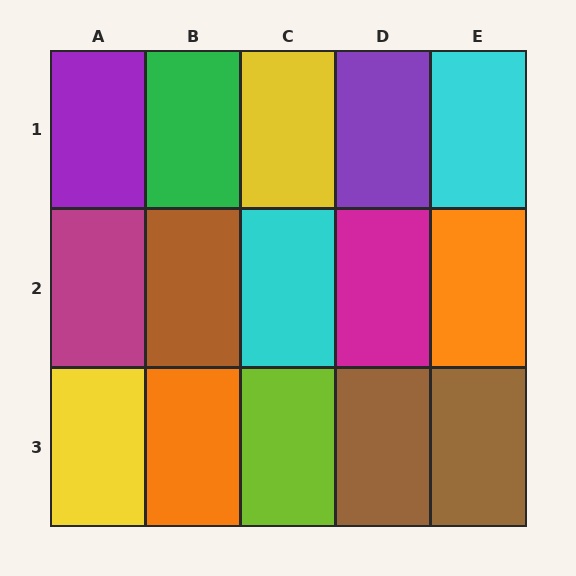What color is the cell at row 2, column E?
Orange.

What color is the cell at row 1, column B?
Green.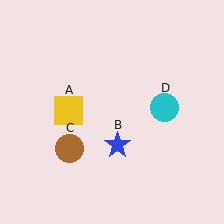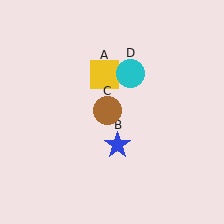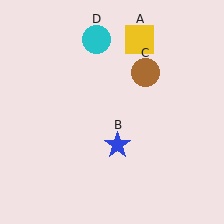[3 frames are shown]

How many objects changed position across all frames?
3 objects changed position: yellow square (object A), brown circle (object C), cyan circle (object D).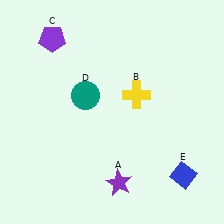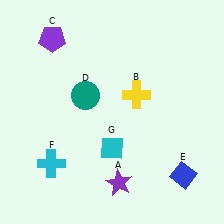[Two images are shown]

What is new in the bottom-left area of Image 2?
A cyan cross (F) was added in the bottom-left area of Image 2.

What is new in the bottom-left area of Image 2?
A cyan diamond (G) was added in the bottom-left area of Image 2.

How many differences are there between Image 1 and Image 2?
There are 2 differences between the two images.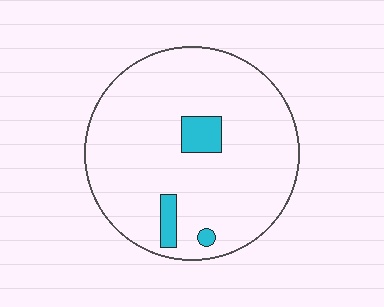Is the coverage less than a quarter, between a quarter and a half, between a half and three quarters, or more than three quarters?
Less than a quarter.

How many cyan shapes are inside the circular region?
3.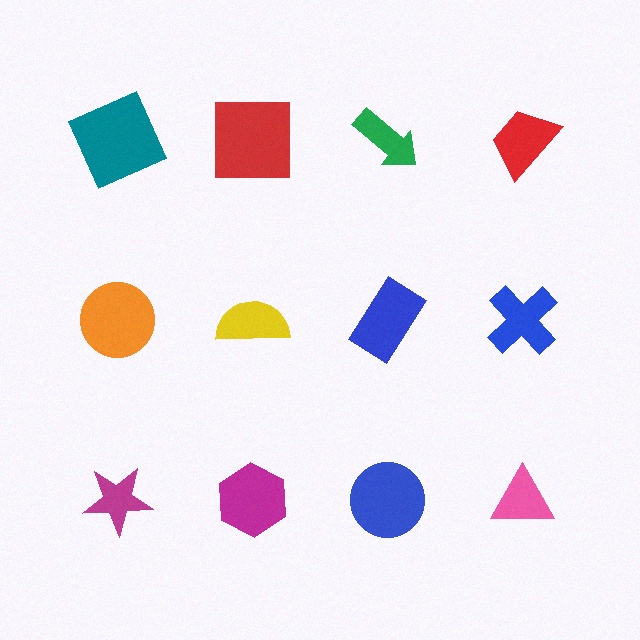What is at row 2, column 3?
A blue rectangle.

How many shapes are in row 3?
4 shapes.